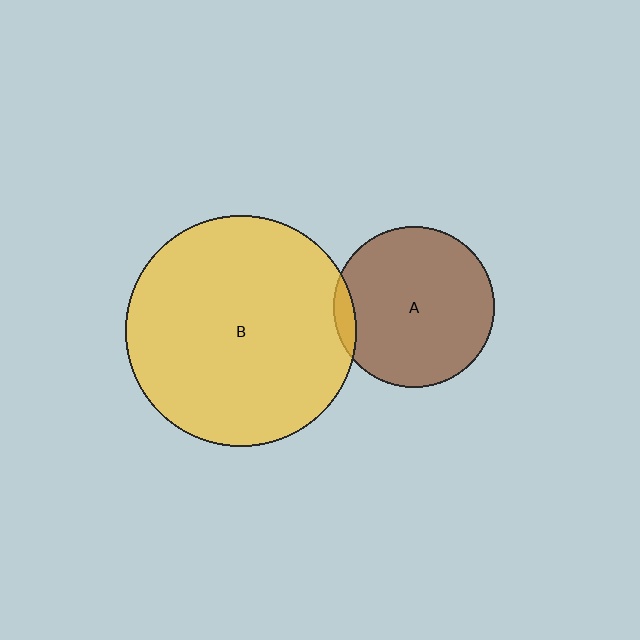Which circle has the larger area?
Circle B (yellow).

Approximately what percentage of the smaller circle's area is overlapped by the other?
Approximately 5%.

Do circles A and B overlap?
Yes.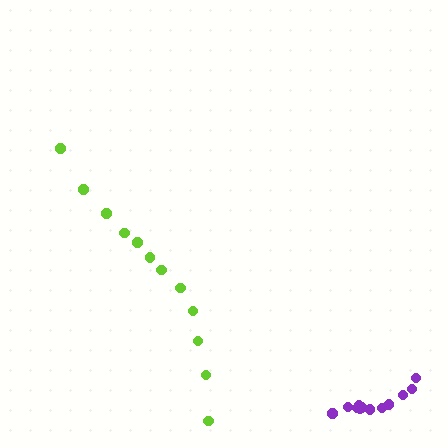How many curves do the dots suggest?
There are 2 distinct paths.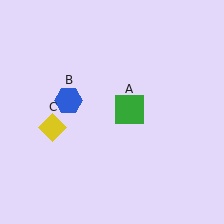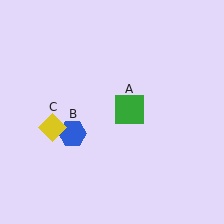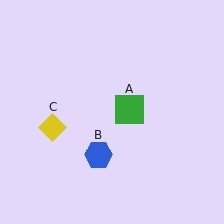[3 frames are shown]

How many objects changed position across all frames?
1 object changed position: blue hexagon (object B).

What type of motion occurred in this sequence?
The blue hexagon (object B) rotated counterclockwise around the center of the scene.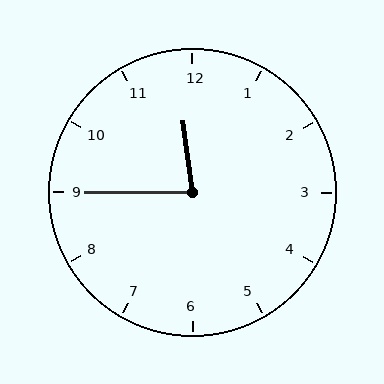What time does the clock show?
11:45.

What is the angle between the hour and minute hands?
Approximately 82 degrees.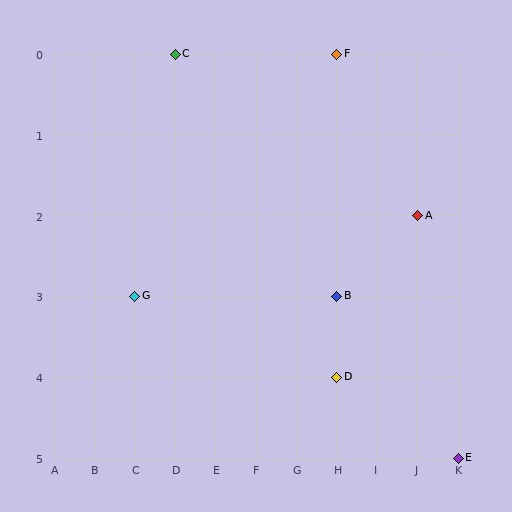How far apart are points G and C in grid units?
Points G and C are 1 column and 3 rows apart (about 3.2 grid units diagonally).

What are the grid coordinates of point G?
Point G is at grid coordinates (C, 3).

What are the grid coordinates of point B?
Point B is at grid coordinates (H, 3).